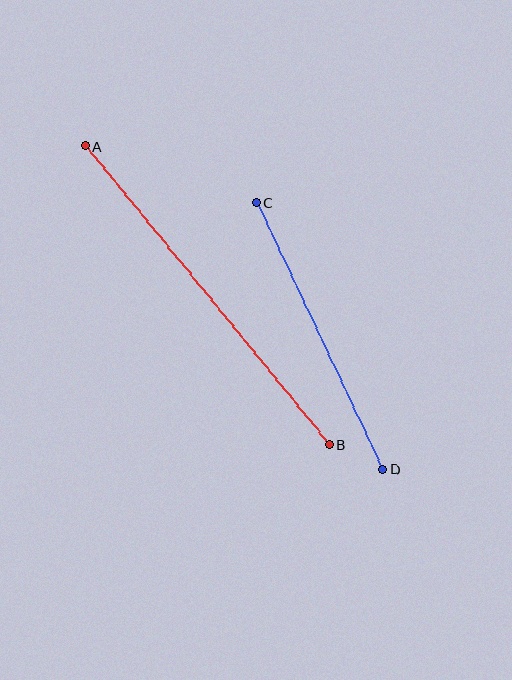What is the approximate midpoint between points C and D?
The midpoint is at approximately (320, 336) pixels.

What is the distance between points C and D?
The distance is approximately 295 pixels.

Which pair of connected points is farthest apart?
Points A and B are farthest apart.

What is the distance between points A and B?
The distance is approximately 385 pixels.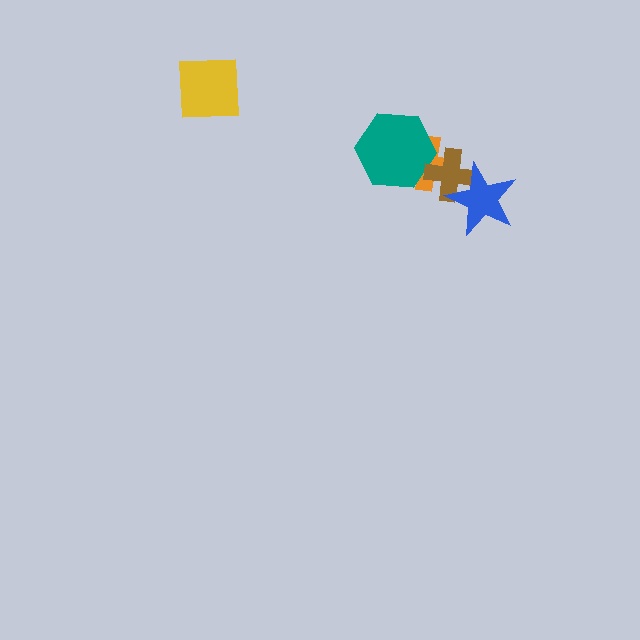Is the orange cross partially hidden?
Yes, it is partially covered by another shape.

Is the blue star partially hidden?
No, no other shape covers it.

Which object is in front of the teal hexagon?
The brown cross is in front of the teal hexagon.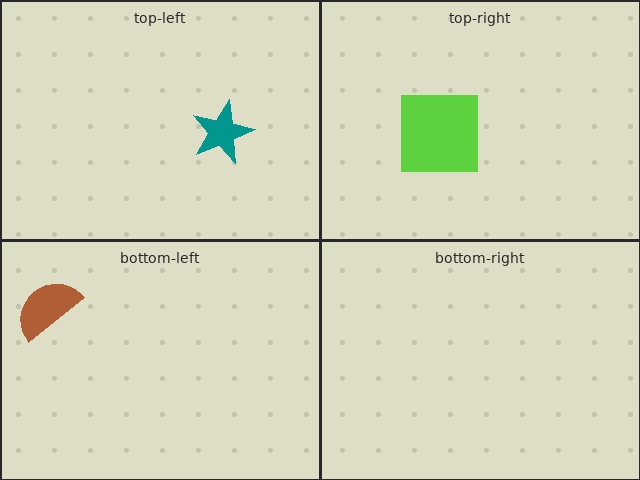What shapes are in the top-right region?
The lime square.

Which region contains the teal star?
The top-left region.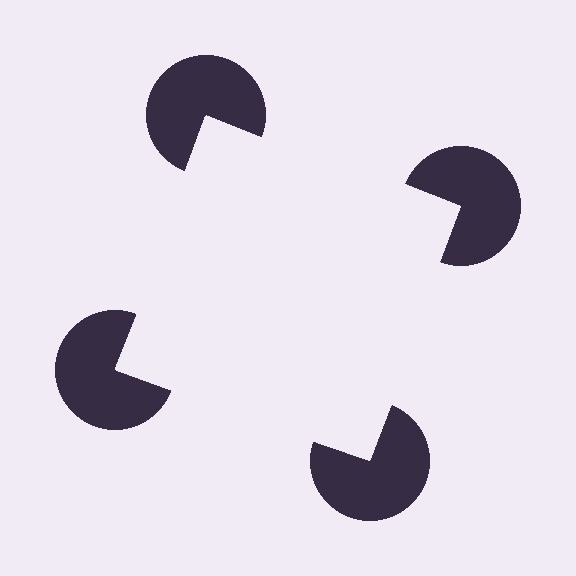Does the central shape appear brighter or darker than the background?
It typically appears slightly brighter than the background, even though no actual brightness change is drawn.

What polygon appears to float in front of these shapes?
An illusory square — its edges are inferred from the aligned wedge cuts in the pac-man discs, not physically drawn.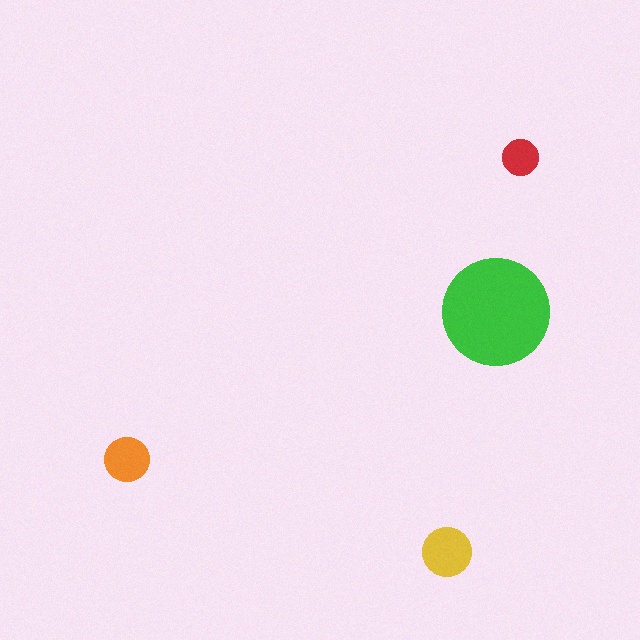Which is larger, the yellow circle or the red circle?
The yellow one.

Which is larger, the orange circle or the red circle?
The orange one.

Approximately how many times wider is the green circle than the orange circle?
About 2.5 times wider.